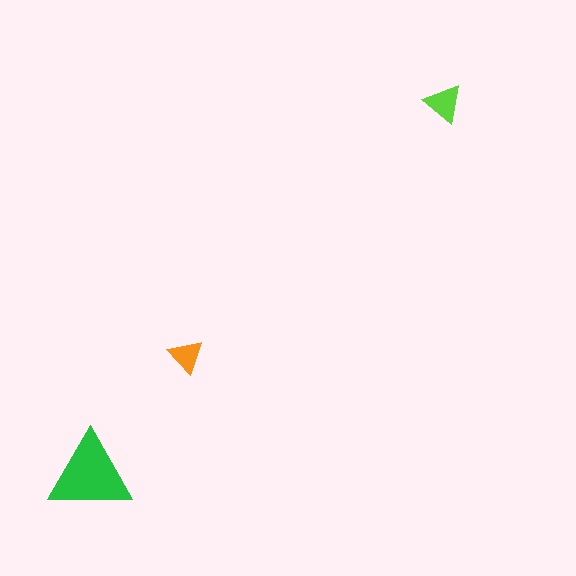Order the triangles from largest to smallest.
the green one, the lime one, the orange one.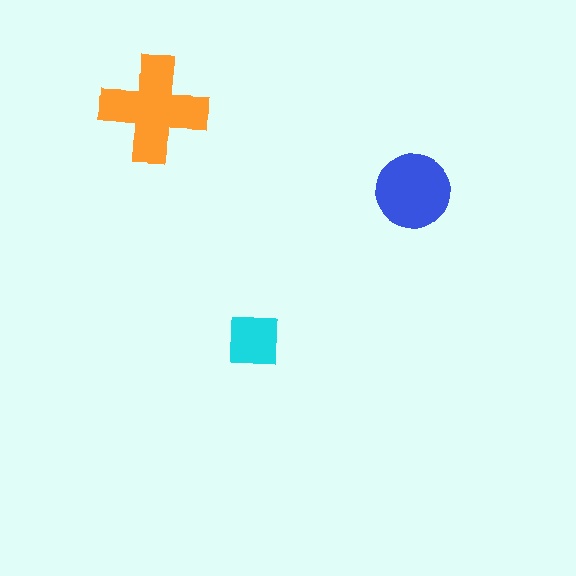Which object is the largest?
The orange cross.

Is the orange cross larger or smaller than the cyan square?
Larger.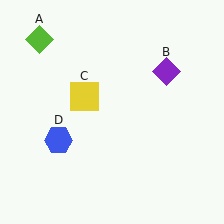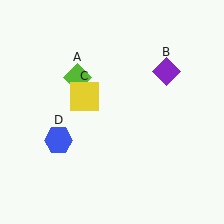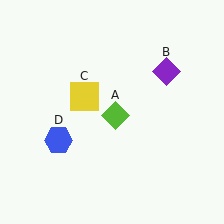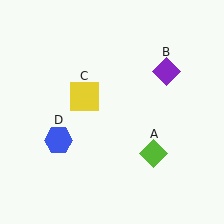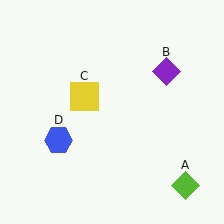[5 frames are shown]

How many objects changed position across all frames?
1 object changed position: lime diamond (object A).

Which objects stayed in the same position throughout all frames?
Purple diamond (object B) and yellow square (object C) and blue hexagon (object D) remained stationary.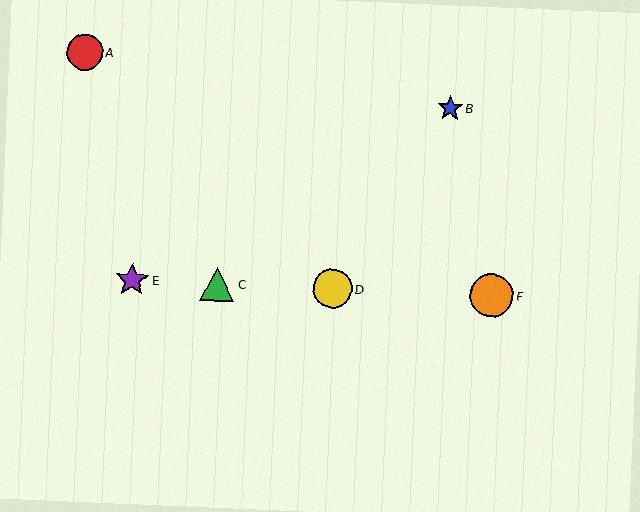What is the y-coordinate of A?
Object A is at y≈52.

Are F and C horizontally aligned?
Yes, both are at y≈296.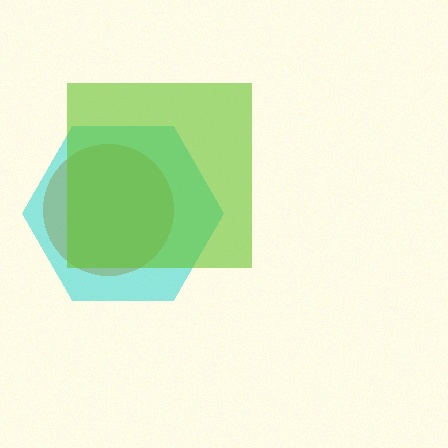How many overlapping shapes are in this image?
There are 3 overlapping shapes in the image.